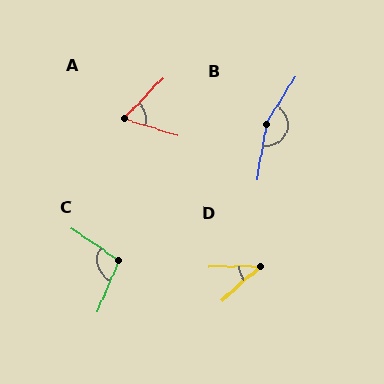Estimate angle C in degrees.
Approximately 101 degrees.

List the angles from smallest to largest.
D (42°), A (64°), C (101°), B (158°).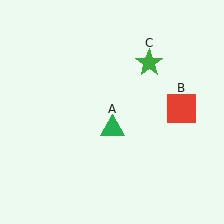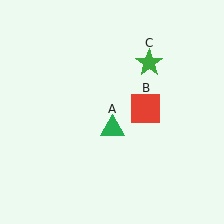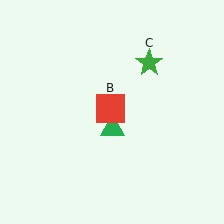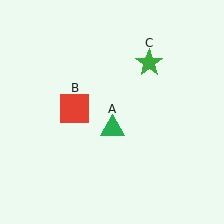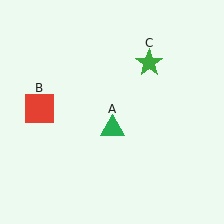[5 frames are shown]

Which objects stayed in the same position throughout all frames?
Green triangle (object A) and green star (object C) remained stationary.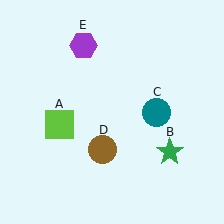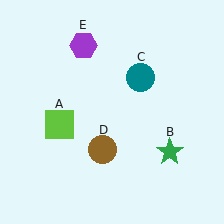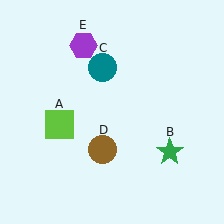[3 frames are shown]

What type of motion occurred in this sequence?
The teal circle (object C) rotated counterclockwise around the center of the scene.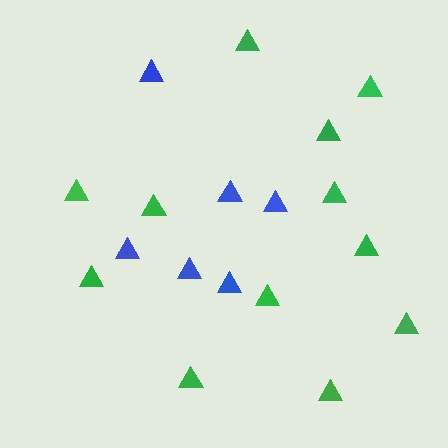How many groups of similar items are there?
There are 2 groups: one group of green triangles (12) and one group of blue triangles (6).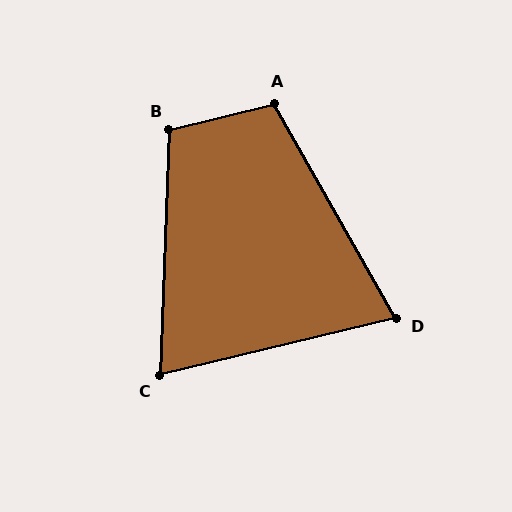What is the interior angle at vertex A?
Approximately 106 degrees (obtuse).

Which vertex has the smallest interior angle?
D, at approximately 74 degrees.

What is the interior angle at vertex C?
Approximately 74 degrees (acute).